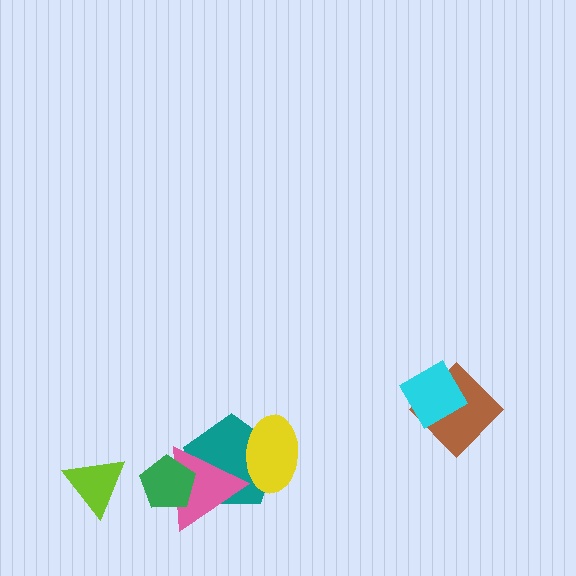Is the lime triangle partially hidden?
No, no other shape covers it.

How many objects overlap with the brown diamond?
1 object overlaps with the brown diamond.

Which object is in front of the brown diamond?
The cyan diamond is in front of the brown diamond.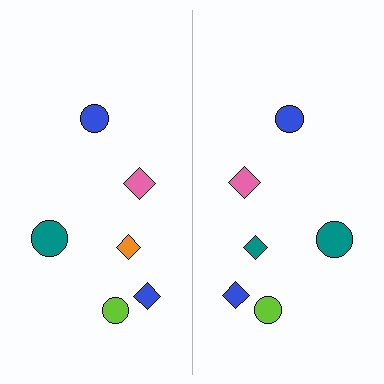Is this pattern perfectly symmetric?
No, the pattern is not perfectly symmetric. The teal diamond on the right side breaks the symmetry — its mirror counterpart is orange.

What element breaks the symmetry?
The teal diamond on the right side breaks the symmetry — its mirror counterpart is orange.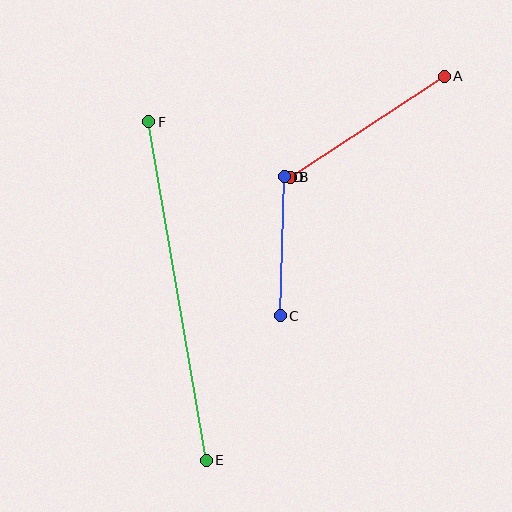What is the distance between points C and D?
The distance is approximately 139 pixels.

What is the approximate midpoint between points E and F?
The midpoint is at approximately (177, 291) pixels.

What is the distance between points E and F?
The distance is approximately 344 pixels.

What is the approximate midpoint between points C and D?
The midpoint is at approximately (282, 246) pixels.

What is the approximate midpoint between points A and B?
The midpoint is at approximately (367, 127) pixels.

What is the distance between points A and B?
The distance is approximately 184 pixels.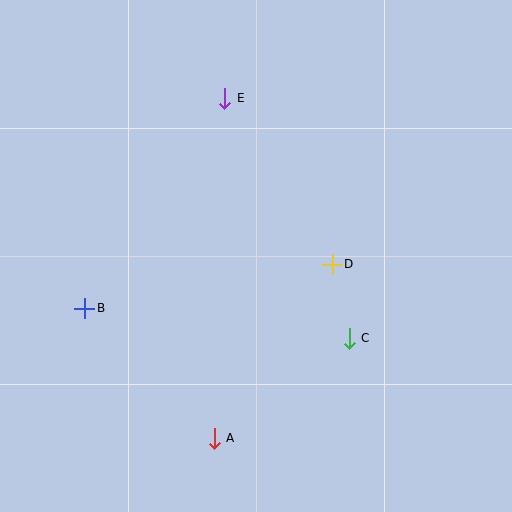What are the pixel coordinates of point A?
Point A is at (214, 438).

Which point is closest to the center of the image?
Point D at (332, 264) is closest to the center.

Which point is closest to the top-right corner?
Point E is closest to the top-right corner.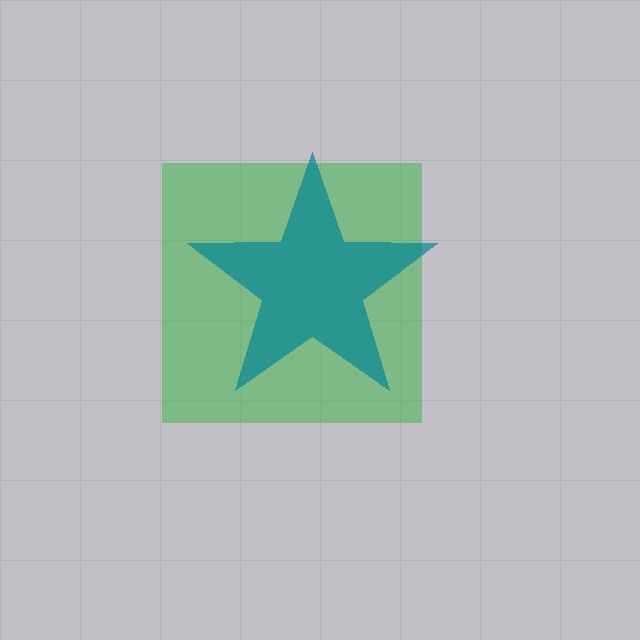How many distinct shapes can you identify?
There are 2 distinct shapes: a green square, a teal star.